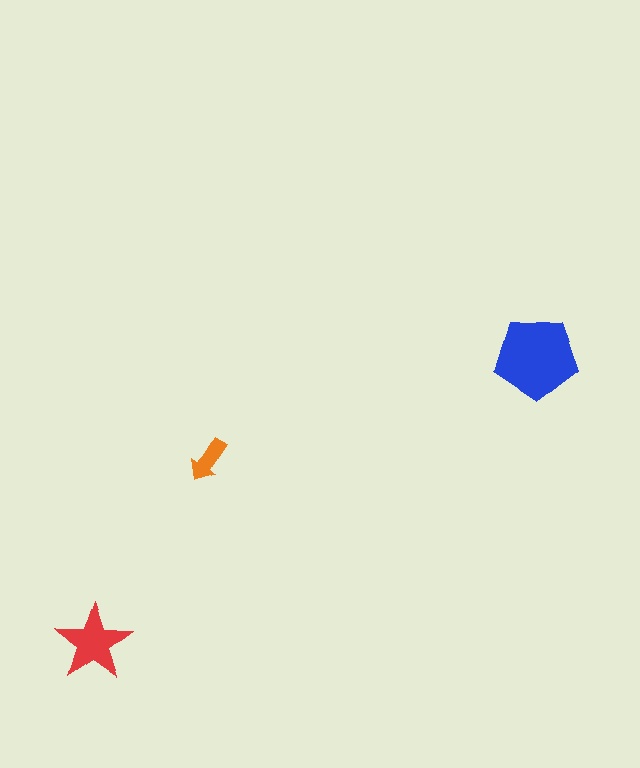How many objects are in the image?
There are 3 objects in the image.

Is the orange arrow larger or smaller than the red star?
Smaller.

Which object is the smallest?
The orange arrow.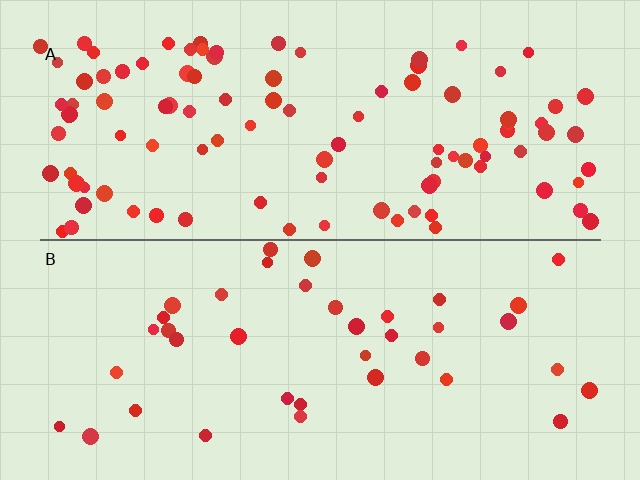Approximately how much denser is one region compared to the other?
Approximately 2.6× — region A over region B.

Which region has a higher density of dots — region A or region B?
A (the top).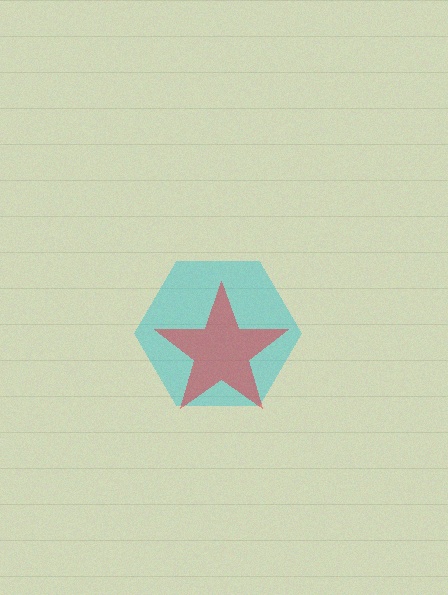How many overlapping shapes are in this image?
There are 2 overlapping shapes in the image.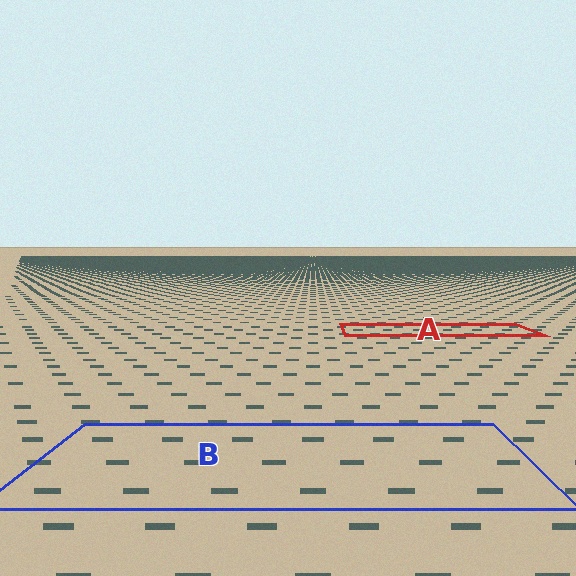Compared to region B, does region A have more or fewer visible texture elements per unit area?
Region A has more texture elements per unit area — they are packed more densely because it is farther away.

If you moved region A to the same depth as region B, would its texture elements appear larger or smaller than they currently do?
They would appear larger. At a closer depth, the same texture elements are projected at a bigger on-screen size.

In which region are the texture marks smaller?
The texture marks are smaller in region A, because it is farther away.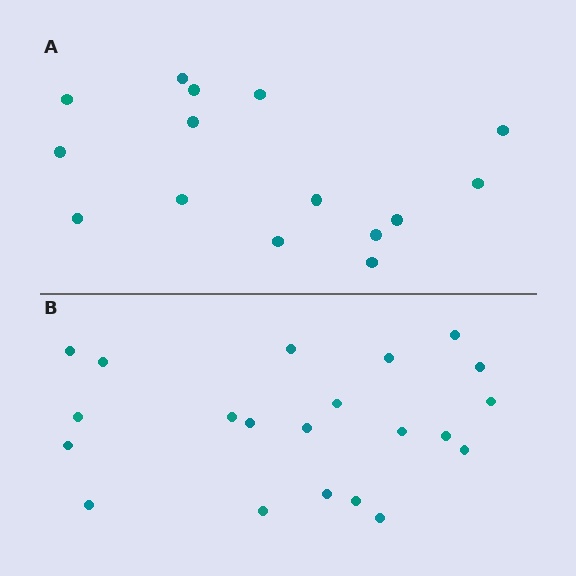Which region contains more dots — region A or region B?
Region B (the bottom region) has more dots.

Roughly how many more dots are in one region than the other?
Region B has about 6 more dots than region A.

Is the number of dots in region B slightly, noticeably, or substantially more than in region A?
Region B has noticeably more, but not dramatically so. The ratio is roughly 1.4 to 1.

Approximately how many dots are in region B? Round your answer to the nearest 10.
About 20 dots. (The exact count is 21, which rounds to 20.)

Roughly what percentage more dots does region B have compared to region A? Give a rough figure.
About 40% more.